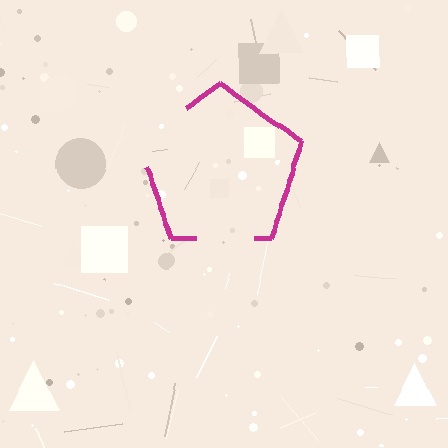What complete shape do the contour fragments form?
The contour fragments form a pentagon.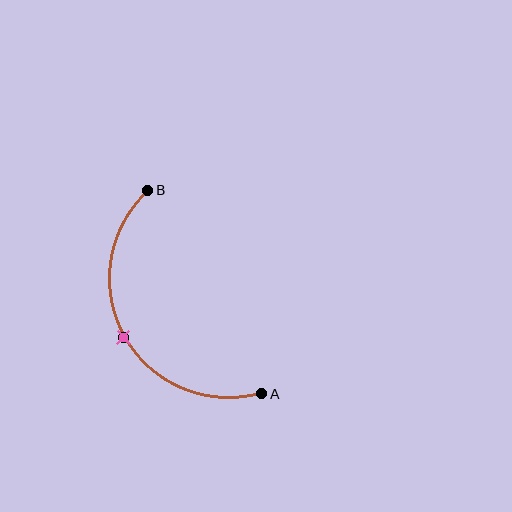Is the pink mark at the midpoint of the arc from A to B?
Yes. The pink mark lies on the arc at equal arc-length from both A and B — it is the arc midpoint.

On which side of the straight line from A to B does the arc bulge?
The arc bulges to the left of the straight line connecting A and B.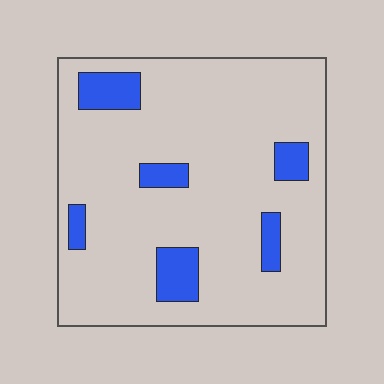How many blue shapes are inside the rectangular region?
6.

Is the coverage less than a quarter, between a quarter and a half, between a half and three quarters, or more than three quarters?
Less than a quarter.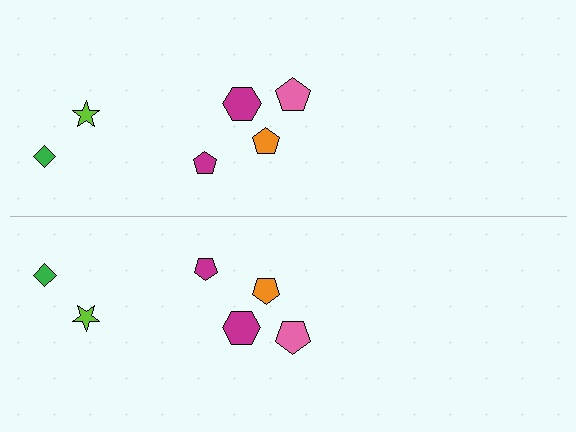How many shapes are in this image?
There are 12 shapes in this image.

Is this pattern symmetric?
Yes, this pattern has bilateral (reflection) symmetry.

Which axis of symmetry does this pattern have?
The pattern has a horizontal axis of symmetry running through the center of the image.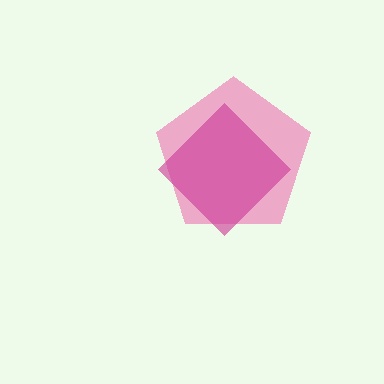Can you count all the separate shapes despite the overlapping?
Yes, there are 2 separate shapes.